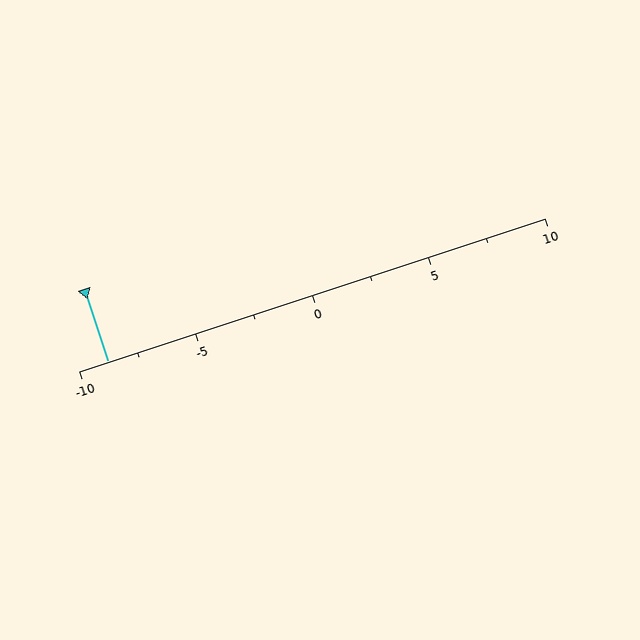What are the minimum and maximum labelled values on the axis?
The axis runs from -10 to 10.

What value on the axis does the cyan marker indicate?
The marker indicates approximately -8.8.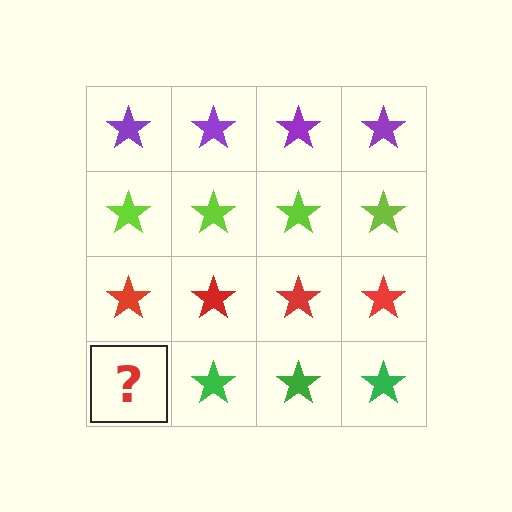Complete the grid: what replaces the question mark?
The question mark should be replaced with a green star.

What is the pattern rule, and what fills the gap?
The rule is that each row has a consistent color. The gap should be filled with a green star.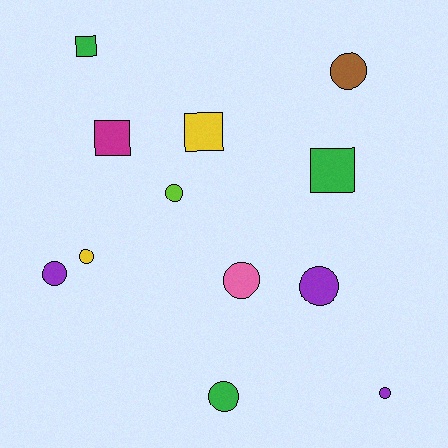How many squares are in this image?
There are 4 squares.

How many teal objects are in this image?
There are no teal objects.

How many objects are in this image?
There are 12 objects.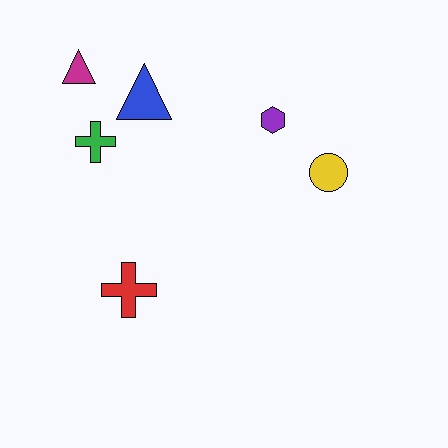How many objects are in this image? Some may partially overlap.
There are 6 objects.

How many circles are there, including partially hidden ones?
There is 1 circle.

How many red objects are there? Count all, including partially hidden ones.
There is 1 red object.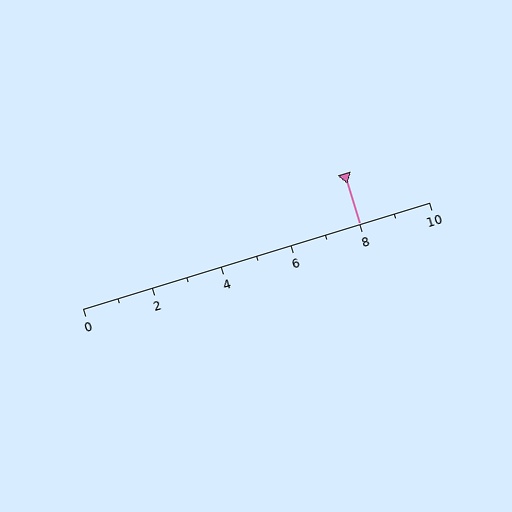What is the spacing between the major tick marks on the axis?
The major ticks are spaced 2 apart.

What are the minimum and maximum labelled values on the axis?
The axis runs from 0 to 10.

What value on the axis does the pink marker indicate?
The marker indicates approximately 8.